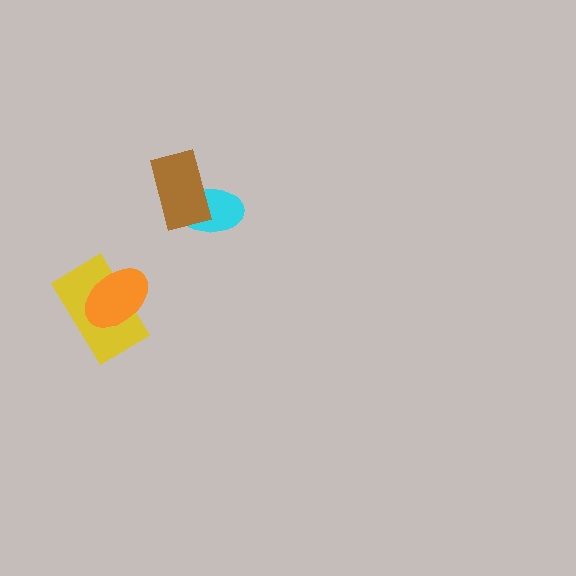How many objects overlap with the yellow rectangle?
1 object overlaps with the yellow rectangle.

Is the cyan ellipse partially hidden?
Yes, it is partially covered by another shape.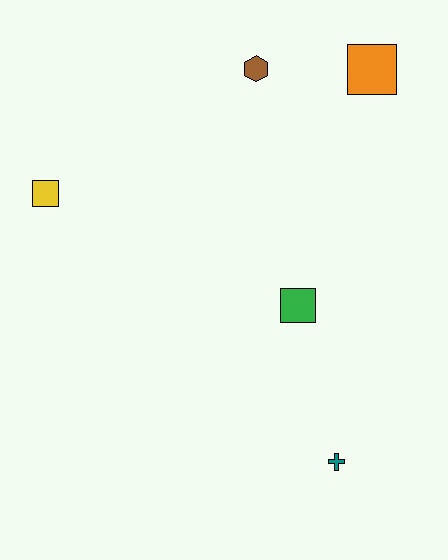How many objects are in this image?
There are 5 objects.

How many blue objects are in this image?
There are no blue objects.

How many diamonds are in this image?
There are no diamonds.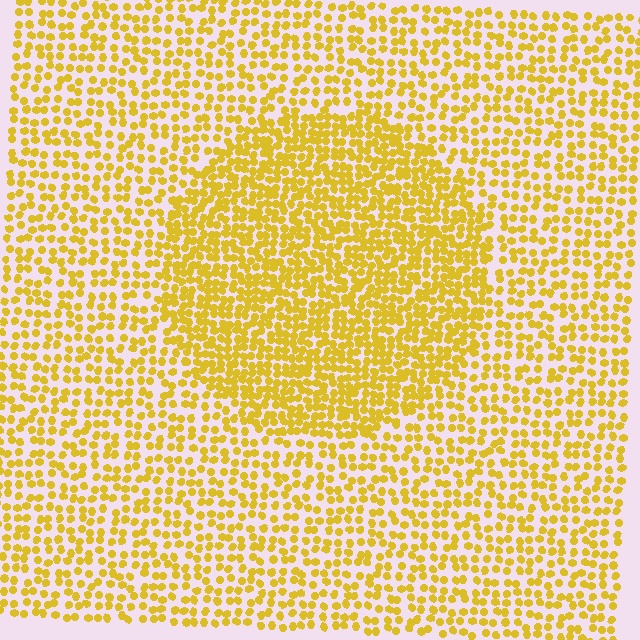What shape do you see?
I see a circle.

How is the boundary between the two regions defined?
The boundary is defined by a change in element density (approximately 1.8x ratio). All elements are the same color, size, and shape.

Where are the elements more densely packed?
The elements are more densely packed inside the circle boundary.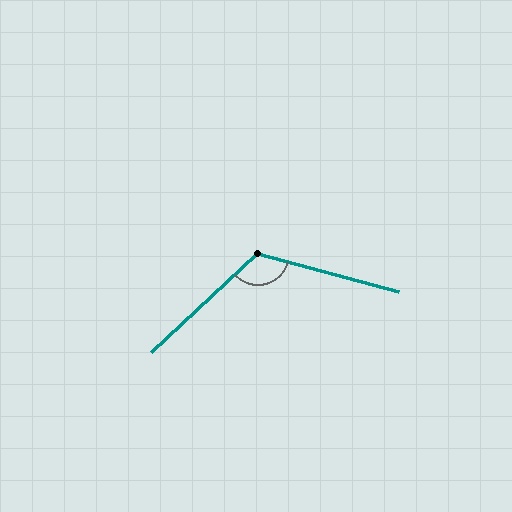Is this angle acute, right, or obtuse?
It is obtuse.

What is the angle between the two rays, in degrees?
Approximately 122 degrees.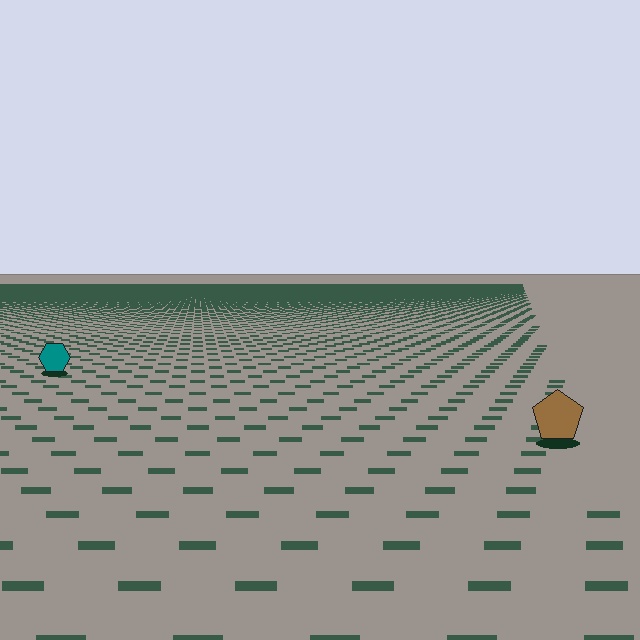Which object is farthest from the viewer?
The teal hexagon is farthest from the viewer. It appears smaller and the ground texture around it is denser.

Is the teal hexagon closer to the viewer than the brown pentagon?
No. The brown pentagon is closer — you can tell from the texture gradient: the ground texture is coarser near it.